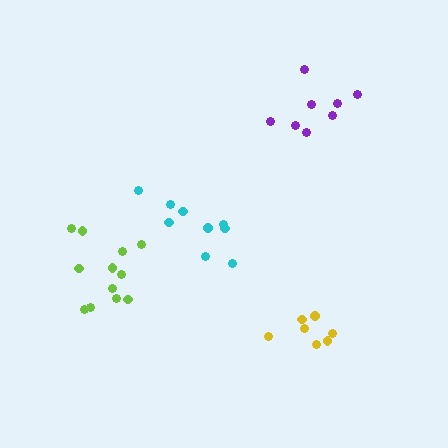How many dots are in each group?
Group 1: 8 dots, Group 2: 9 dots, Group 3: 12 dots, Group 4: 7 dots (36 total).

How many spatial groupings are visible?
There are 4 spatial groupings.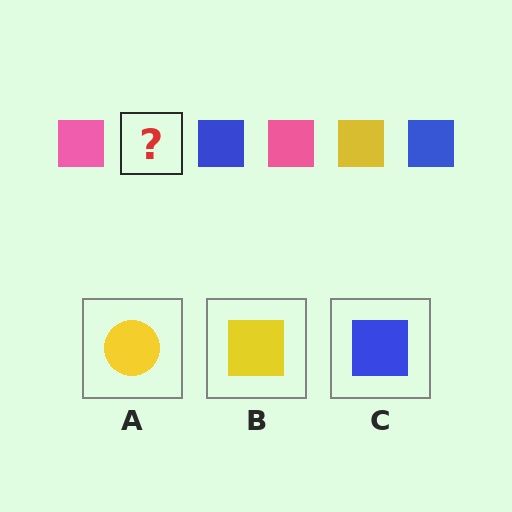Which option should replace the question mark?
Option B.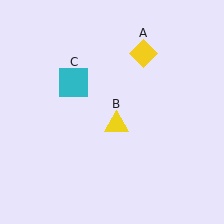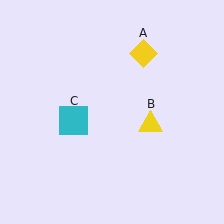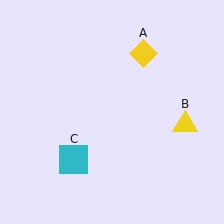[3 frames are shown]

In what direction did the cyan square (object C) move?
The cyan square (object C) moved down.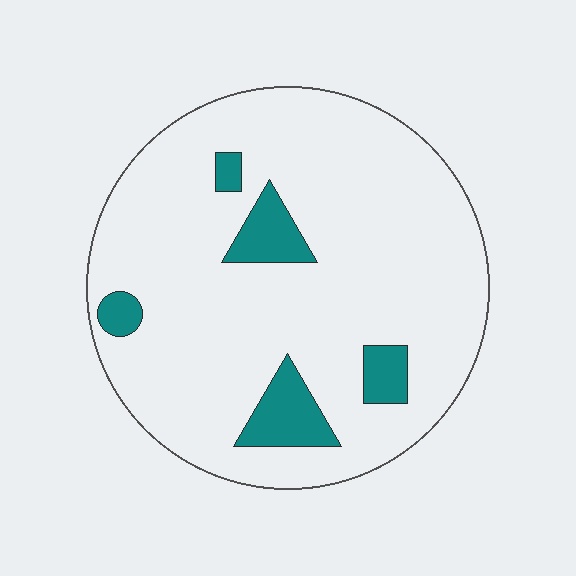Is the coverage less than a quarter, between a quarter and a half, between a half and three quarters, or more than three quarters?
Less than a quarter.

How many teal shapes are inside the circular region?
5.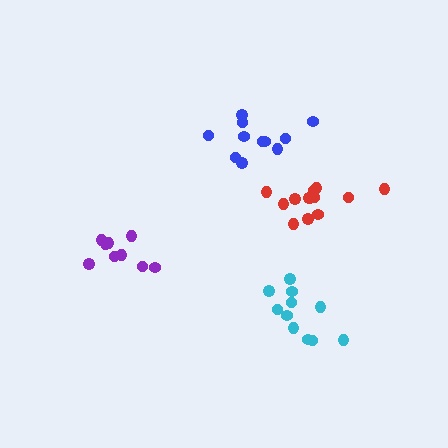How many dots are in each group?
Group 1: 11 dots, Group 2: 13 dots, Group 3: 11 dots, Group 4: 9 dots (44 total).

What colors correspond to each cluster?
The clusters are colored: cyan, red, blue, purple.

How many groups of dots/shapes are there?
There are 4 groups.